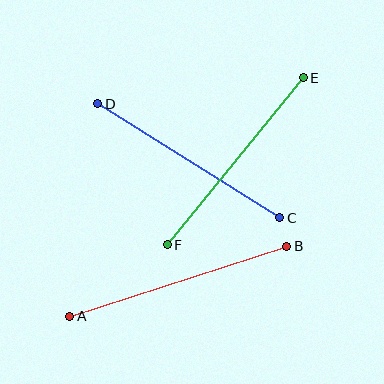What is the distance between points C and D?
The distance is approximately 215 pixels.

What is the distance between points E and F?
The distance is approximately 216 pixels.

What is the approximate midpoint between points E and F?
The midpoint is at approximately (235, 161) pixels.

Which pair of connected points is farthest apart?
Points A and B are farthest apart.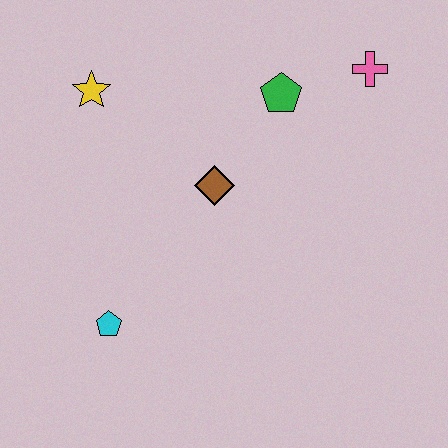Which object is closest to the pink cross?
The green pentagon is closest to the pink cross.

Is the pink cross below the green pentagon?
No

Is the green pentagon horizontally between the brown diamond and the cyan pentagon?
No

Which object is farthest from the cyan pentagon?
The pink cross is farthest from the cyan pentagon.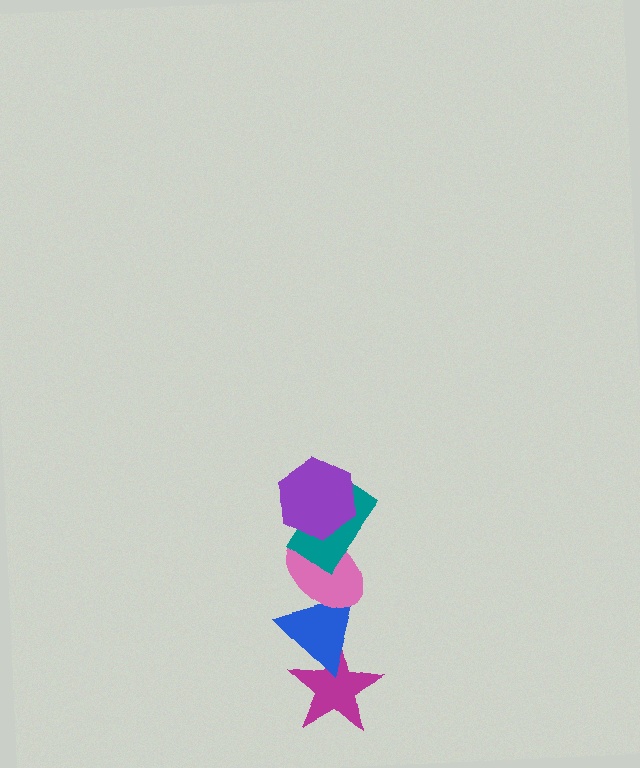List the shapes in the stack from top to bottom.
From top to bottom: the purple hexagon, the teal rectangle, the pink ellipse, the blue triangle, the magenta star.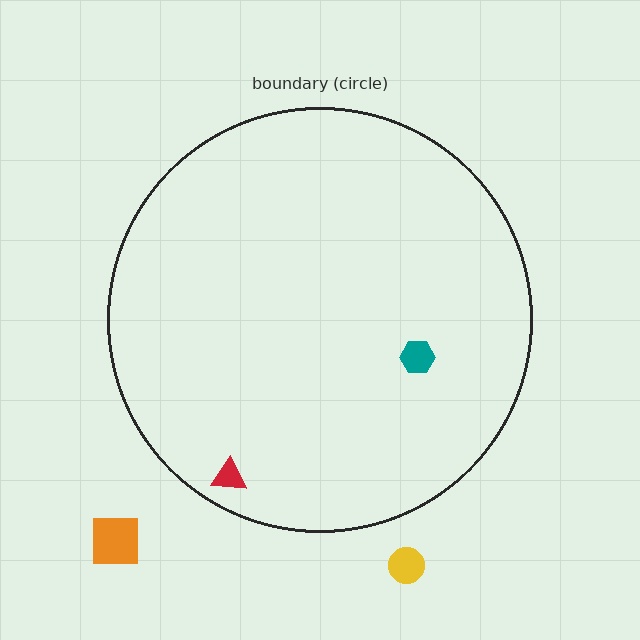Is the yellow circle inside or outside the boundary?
Outside.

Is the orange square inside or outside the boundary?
Outside.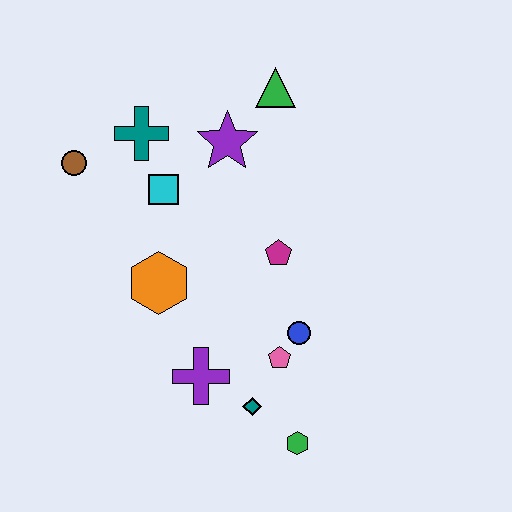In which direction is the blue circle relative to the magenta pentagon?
The blue circle is below the magenta pentagon.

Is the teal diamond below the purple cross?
Yes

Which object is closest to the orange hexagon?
The cyan square is closest to the orange hexagon.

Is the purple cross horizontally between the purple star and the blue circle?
No